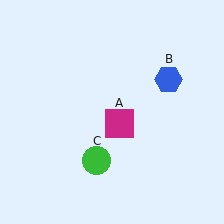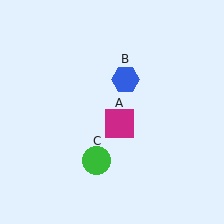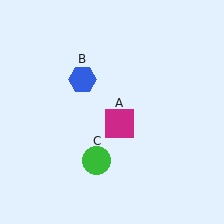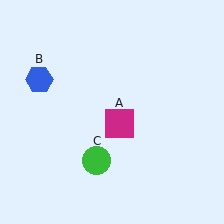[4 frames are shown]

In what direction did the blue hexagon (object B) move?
The blue hexagon (object B) moved left.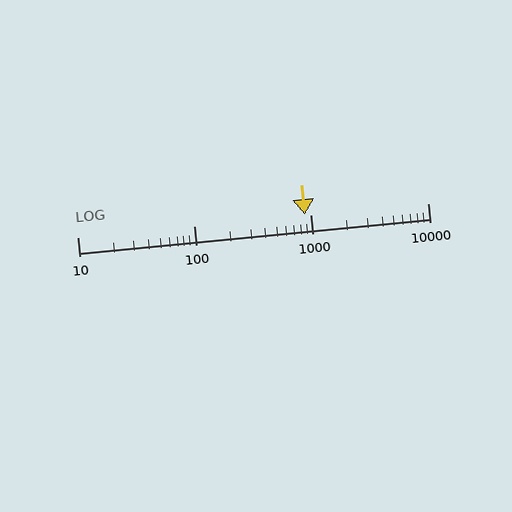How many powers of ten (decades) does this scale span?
The scale spans 3 decades, from 10 to 10000.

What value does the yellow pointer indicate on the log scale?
The pointer indicates approximately 880.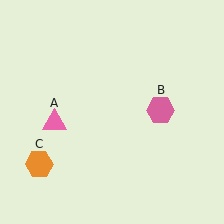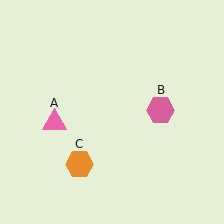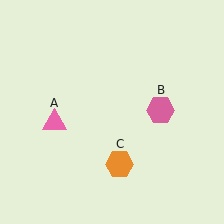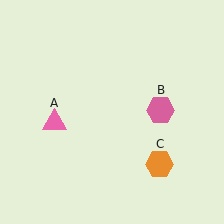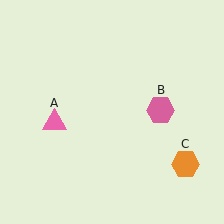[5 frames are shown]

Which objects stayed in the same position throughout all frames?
Pink triangle (object A) and pink hexagon (object B) remained stationary.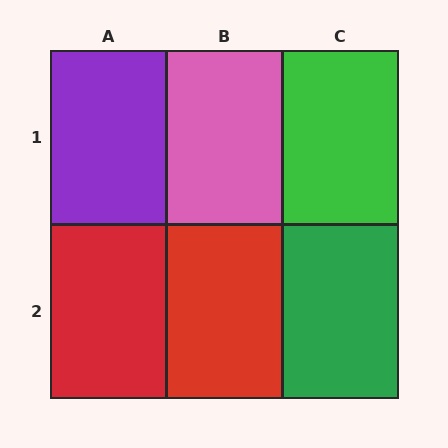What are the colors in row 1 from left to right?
Purple, pink, green.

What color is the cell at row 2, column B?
Red.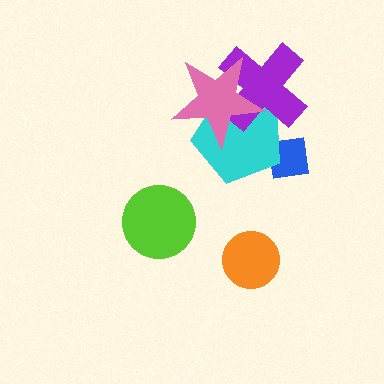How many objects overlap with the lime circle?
0 objects overlap with the lime circle.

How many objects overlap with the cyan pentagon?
3 objects overlap with the cyan pentagon.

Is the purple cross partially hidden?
Yes, it is partially covered by another shape.